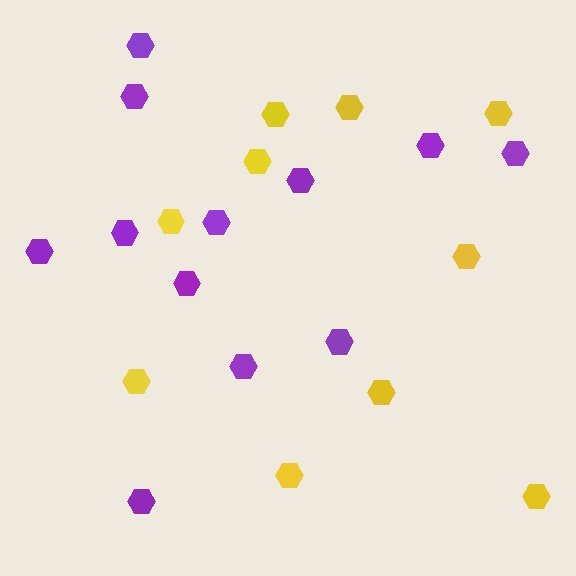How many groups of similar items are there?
There are 2 groups: one group of purple hexagons (12) and one group of yellow hexagons (10).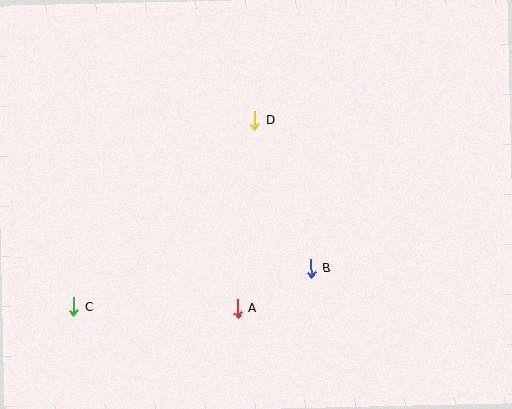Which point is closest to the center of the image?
Point D at (255, 120) is closest to the center.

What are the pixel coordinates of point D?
Point D is at (255, 120).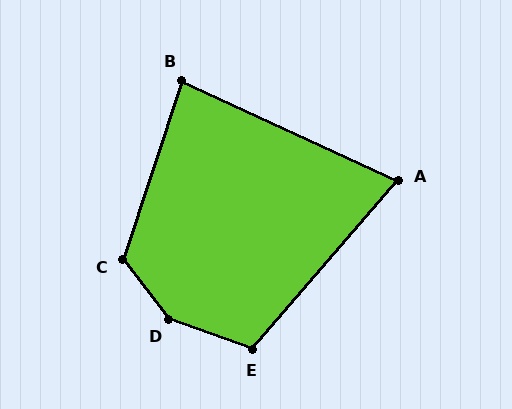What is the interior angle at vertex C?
Approximately 124 degrees (obtuse).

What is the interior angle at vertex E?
Approximately 112 degrees (obtuse).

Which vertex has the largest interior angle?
D, at approximately 147 degrees.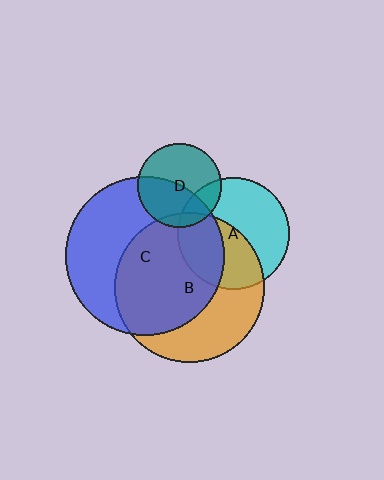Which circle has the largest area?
Circle C (blue).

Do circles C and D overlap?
Yes.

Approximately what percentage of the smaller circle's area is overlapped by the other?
Approximately 45%.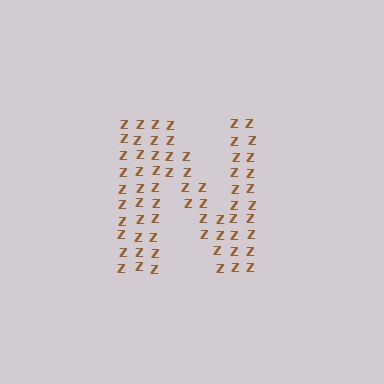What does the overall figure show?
The overall figure shows the letter N.